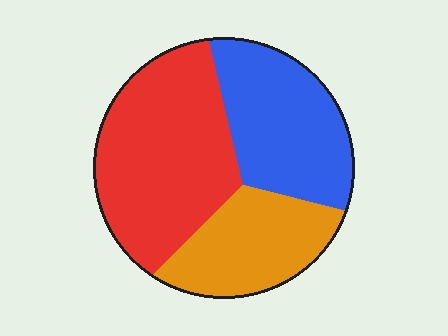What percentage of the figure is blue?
Blue takes up about one third (1/3) of the figure.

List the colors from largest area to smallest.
From largest to smallest: red, blue, orange.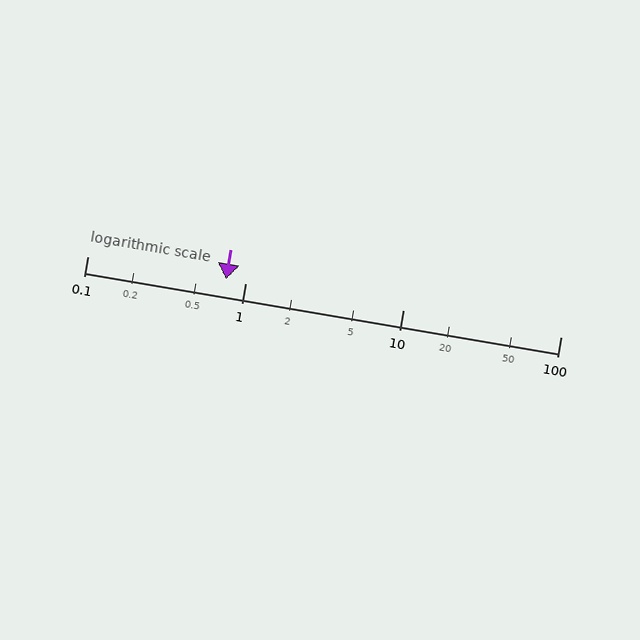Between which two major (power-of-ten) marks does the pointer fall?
The pointer is between 0.1 and 1.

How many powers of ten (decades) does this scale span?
The scale spans 3 decades, from 0.1 to 100.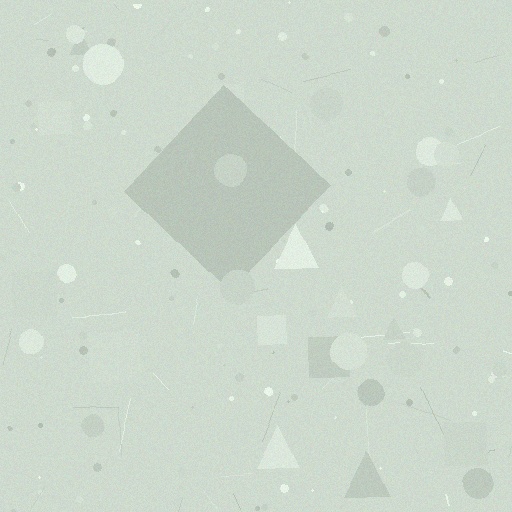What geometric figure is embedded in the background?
A diamond is embedded in the background.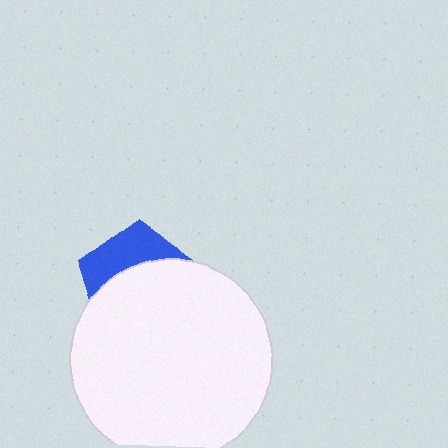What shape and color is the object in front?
The object in front is a white circle.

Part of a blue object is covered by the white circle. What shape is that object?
It is a pentagon.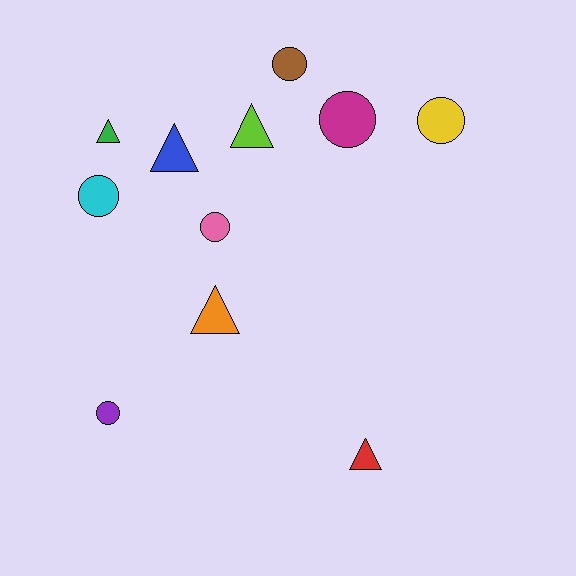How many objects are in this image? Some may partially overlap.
There are 11 objects.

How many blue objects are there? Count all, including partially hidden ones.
There is 1 blue object.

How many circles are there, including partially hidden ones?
There are 6 circles.